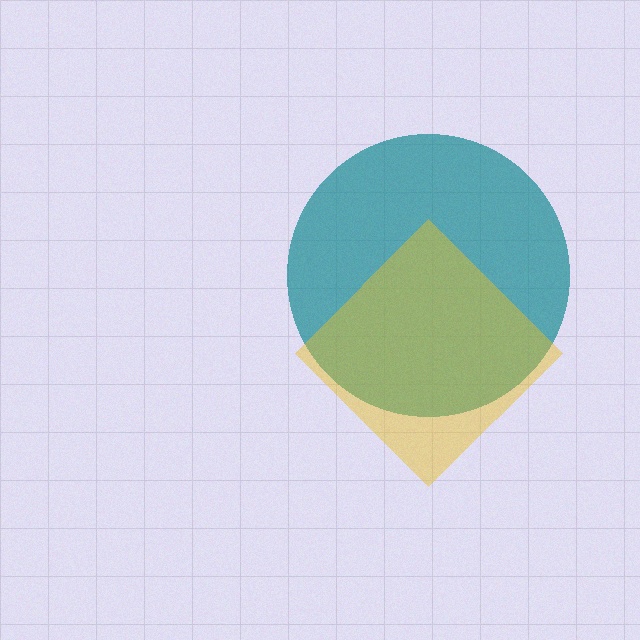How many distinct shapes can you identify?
There are 2 distinct shapes: a teal circle, a yellow diamond.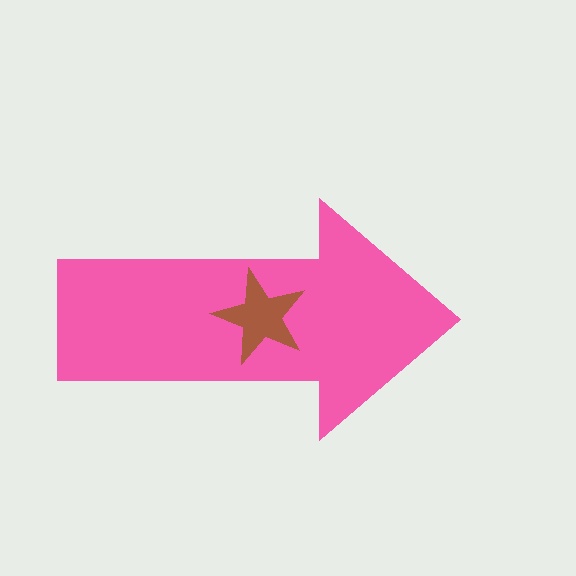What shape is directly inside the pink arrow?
The brown star.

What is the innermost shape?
The brown star.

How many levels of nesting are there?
2.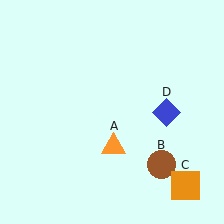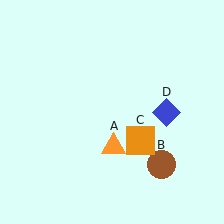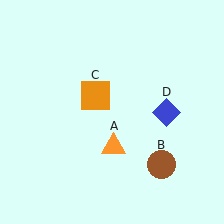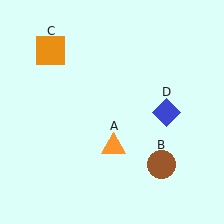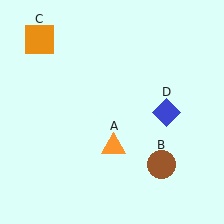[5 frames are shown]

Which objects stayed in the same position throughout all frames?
Orange triangle (object A) and brown circle (object B) and blue diamond (object D) remained stationary.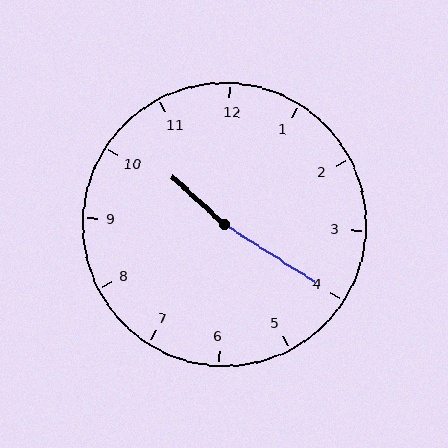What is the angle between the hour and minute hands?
Approximately 170 degrees.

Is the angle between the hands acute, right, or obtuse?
It is obtuse.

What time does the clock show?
10:20.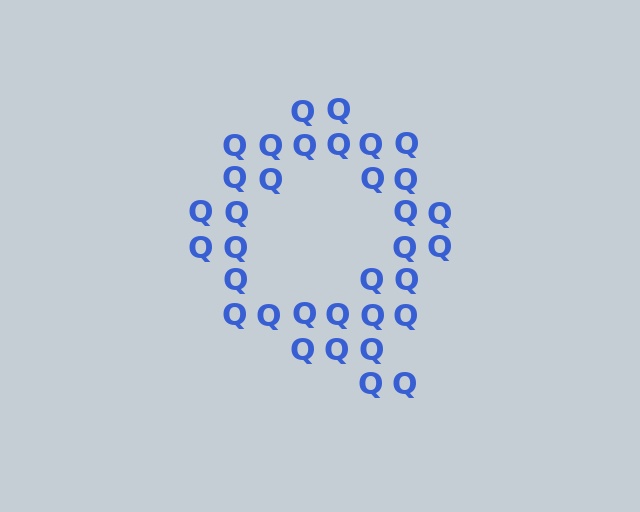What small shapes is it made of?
It is made of small letter Q's.